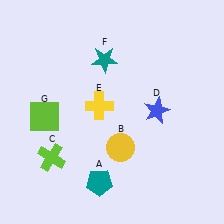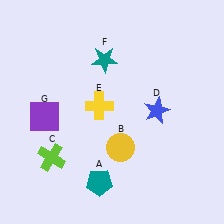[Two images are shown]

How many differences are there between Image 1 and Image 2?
There is 1 difference between the two images.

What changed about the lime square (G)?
In Image 1, G is lime. In Image 2, it changed to purple.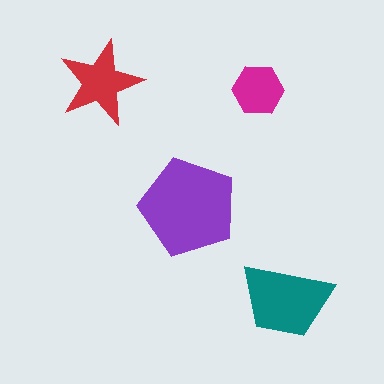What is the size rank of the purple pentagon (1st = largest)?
1st.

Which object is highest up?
The red star is topmost.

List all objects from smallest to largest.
The magenta hexagon, the red star, the teal trapezoid, the purple pentagon.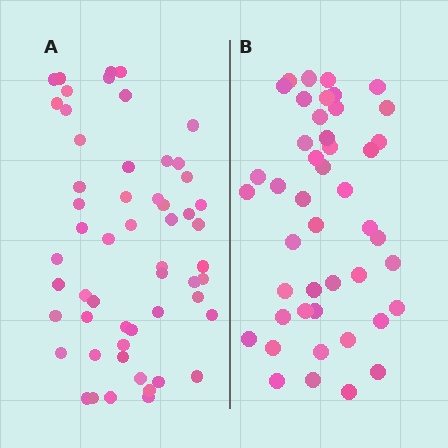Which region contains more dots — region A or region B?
Region A (the left region) has more dots.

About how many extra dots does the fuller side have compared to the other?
Region A has roughly 10 or so more dots than region B.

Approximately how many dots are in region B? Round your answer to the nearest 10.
About 40 dots. (The exact count is 45, which rounds to 40.)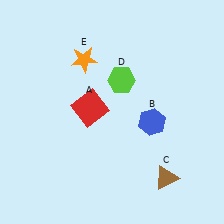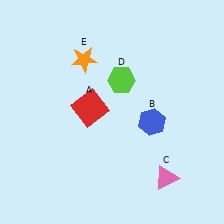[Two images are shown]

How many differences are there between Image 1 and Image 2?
There is 1 difference between the two images.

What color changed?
The triangle (C) changed from brown in Image 1 to pink in Image 2.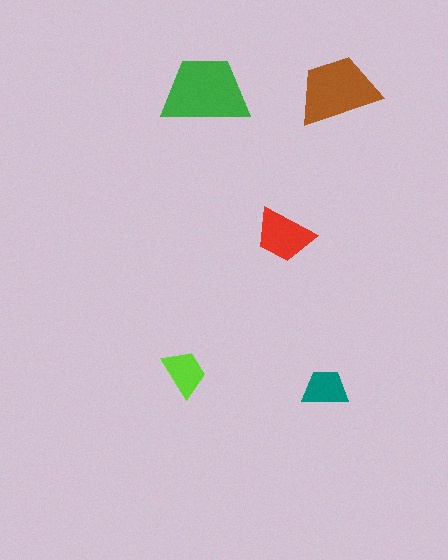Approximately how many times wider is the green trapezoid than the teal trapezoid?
About 2 times wider.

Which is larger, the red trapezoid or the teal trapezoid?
The red one.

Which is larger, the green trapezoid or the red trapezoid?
The green one.